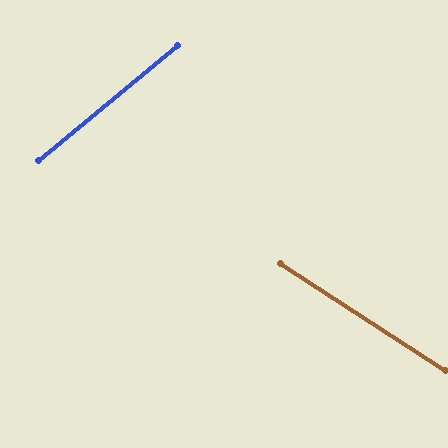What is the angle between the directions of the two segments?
Approximately 73 degrees.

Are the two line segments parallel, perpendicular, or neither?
Neither parallel nor perpendicular — they differ by about 73°.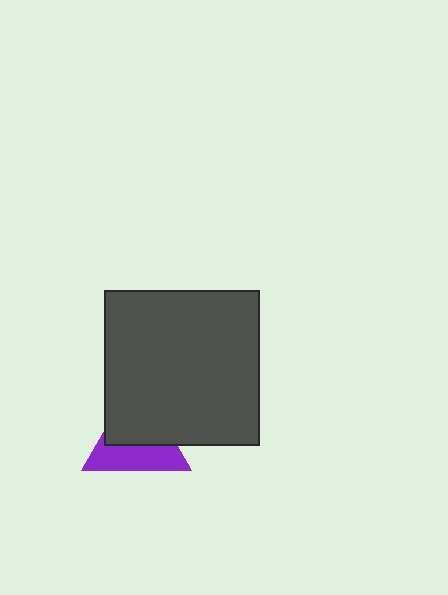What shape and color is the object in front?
The object in front is a dark gray square.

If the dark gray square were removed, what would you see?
You would see the complete purple triangle.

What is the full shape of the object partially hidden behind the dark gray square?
The partially hidden object is a purple triangle.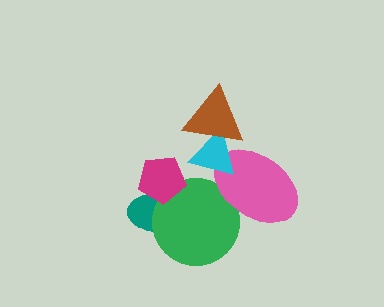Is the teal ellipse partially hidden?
Yes, it is partially covered by another shape.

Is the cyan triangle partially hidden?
Yes, it is partially covered by another shape.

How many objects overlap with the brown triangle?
1 object overlaps with the brown triangle.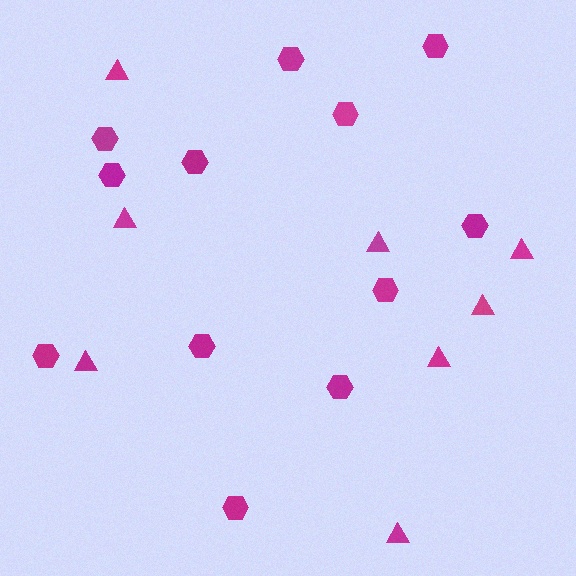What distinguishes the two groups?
There are 2 groups: one group of triangles (8) and one group of hexagons (12).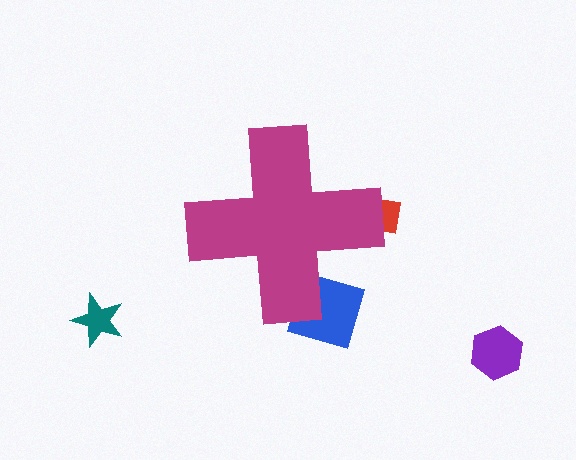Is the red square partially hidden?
Yes, the red square is partially hidden behind the magenta cross.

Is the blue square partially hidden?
Yes, the blue square is partially hidden behind the magenta cross.